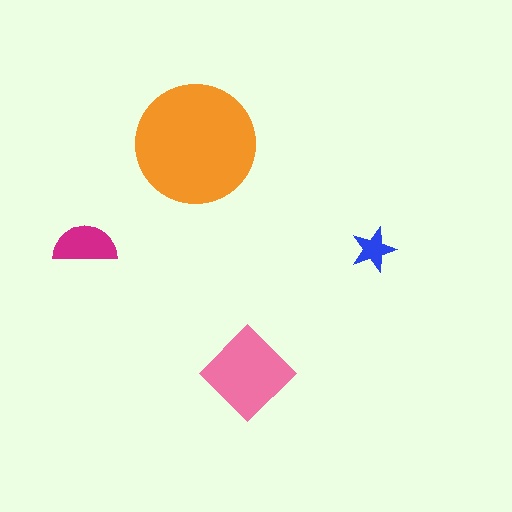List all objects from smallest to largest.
The blue star, the magenta semicircle, the pink diamond, the orange circle.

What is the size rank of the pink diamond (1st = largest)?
2nd.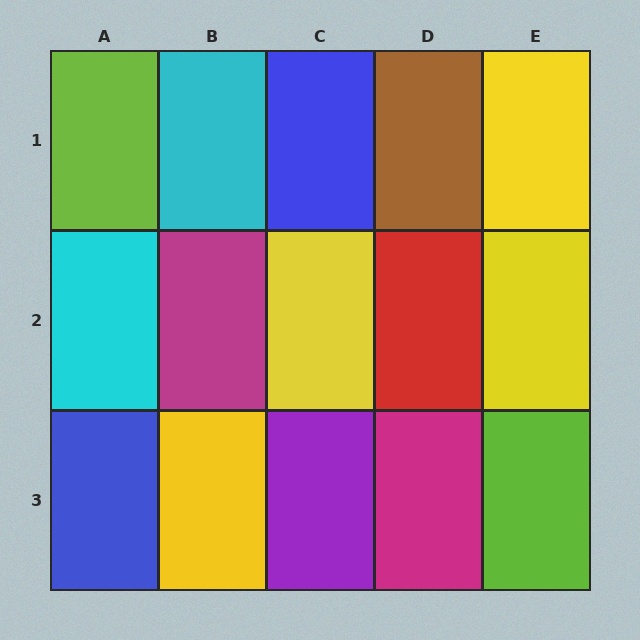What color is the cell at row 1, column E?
Yellow.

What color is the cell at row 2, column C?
Yellow.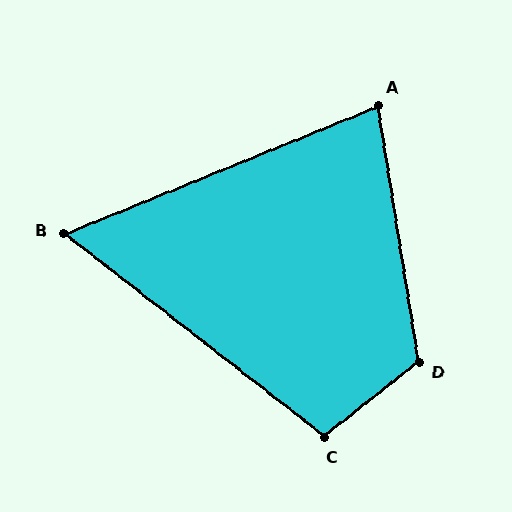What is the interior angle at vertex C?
Approximately 103 degrees (obtuse).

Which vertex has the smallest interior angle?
B, at approximately 60 degrees.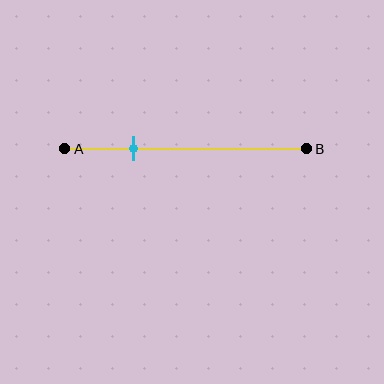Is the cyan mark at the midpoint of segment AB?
No, the mark is at about 30% from A, not at the 50% midpoint.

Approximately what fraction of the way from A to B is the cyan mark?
The cyan mark is approximately 30% of the way from A to B.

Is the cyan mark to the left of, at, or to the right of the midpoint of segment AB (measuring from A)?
The cyan mark is to the left of the midpoint of segment AB.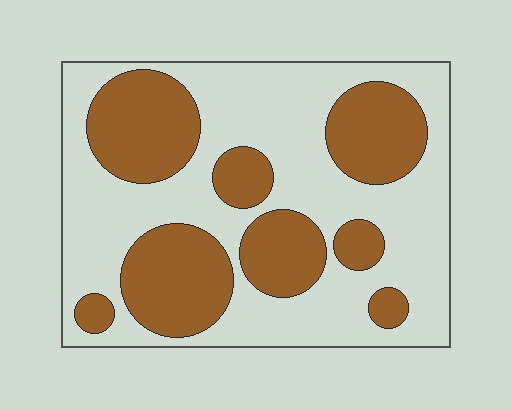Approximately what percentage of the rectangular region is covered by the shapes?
Approximately 40%.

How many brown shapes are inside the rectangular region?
8.